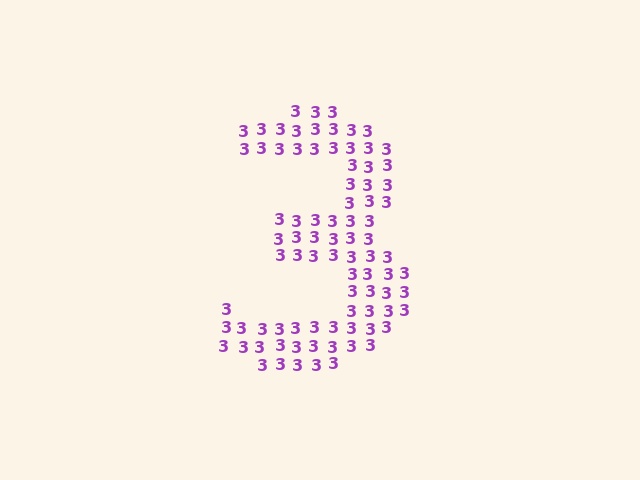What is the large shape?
The large shape is the digit 3.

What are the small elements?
The small elements are digit 3's.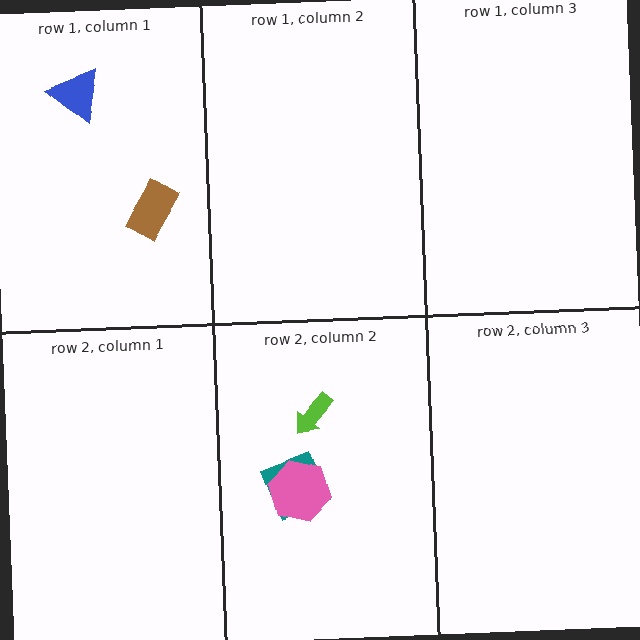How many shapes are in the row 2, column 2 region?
3.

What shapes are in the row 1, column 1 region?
The brown rectangle, the blue triangle.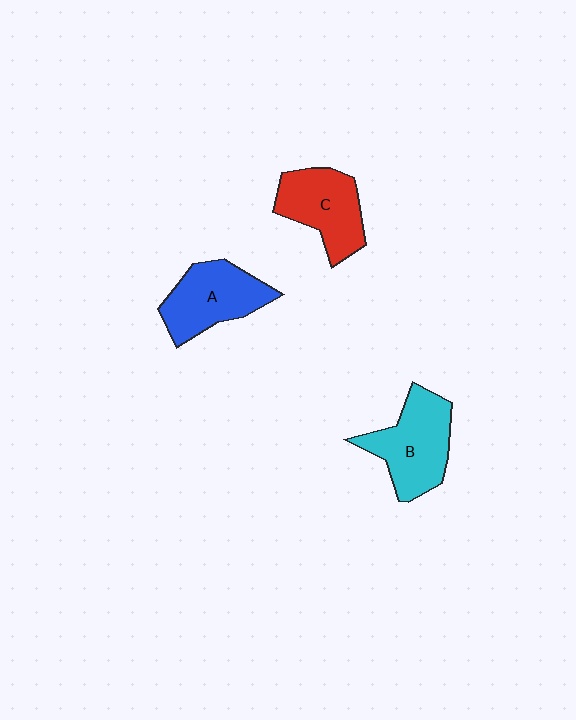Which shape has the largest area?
Shape B (cyan).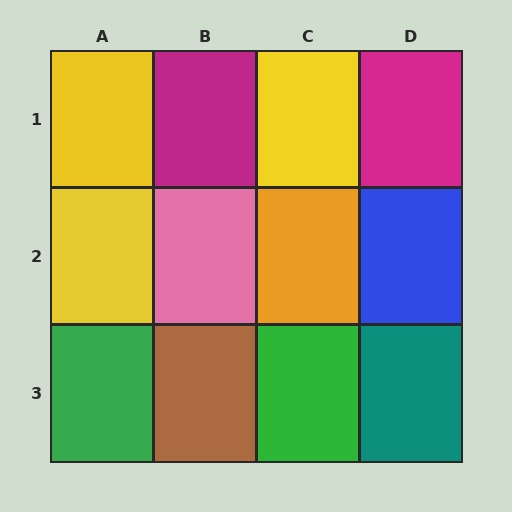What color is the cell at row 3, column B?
Brown.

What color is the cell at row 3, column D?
Teal.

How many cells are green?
2 cells are green.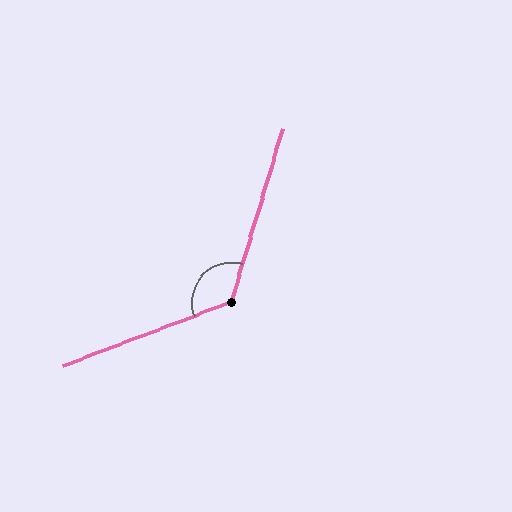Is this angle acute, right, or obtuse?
It is obtuse.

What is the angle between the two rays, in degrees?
Approximately 127 degrees.